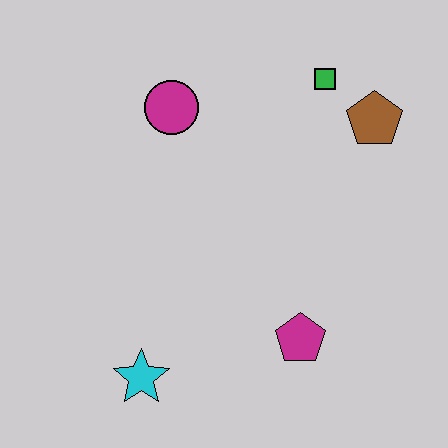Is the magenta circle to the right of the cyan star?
Yes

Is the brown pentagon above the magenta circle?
No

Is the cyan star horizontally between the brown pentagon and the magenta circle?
No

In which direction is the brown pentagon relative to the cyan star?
The brown pentagon is above the cyan star.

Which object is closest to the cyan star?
The magenta pentagon is closest to the cyan star.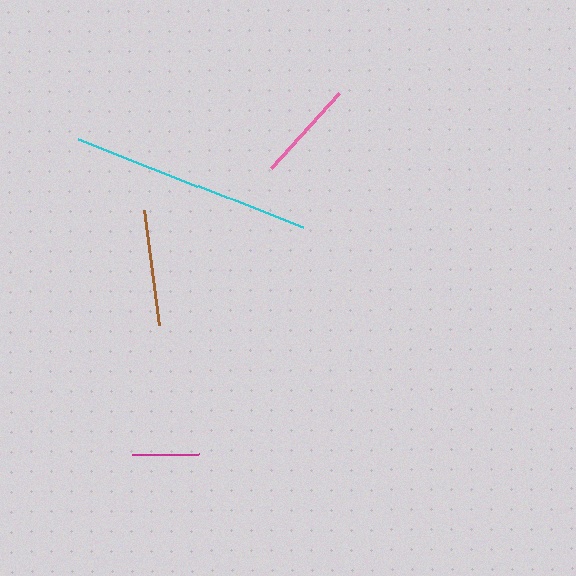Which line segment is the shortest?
The magenta line is the shortest at approximately 67 pixels.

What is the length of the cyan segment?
The cyan segment is approximately 242 pixels long.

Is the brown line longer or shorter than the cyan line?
The cyan line is longer than the brown line.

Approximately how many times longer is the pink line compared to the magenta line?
The pink line is approximately 1.5 times the length of the magenta line.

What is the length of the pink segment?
The pink segment is approximately 101 pixels long.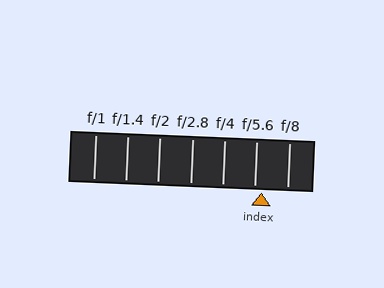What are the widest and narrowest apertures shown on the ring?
The widest aperture shown is f/1 and the narrowest is f/8.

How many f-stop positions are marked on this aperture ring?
There are 7 f-stop positions marked.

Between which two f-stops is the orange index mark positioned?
The index mark is between f/5.6 and f/8.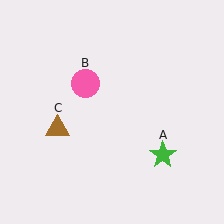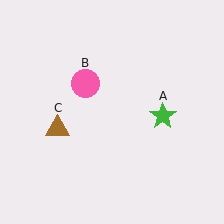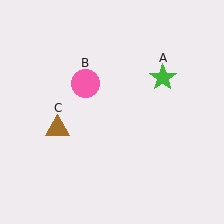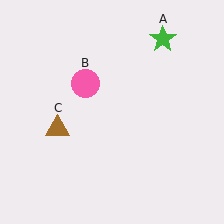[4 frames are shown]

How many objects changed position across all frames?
1 object changed position: green star (object A).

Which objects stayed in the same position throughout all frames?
Pink circle (object B) and brown triangle (object C) remained stationary.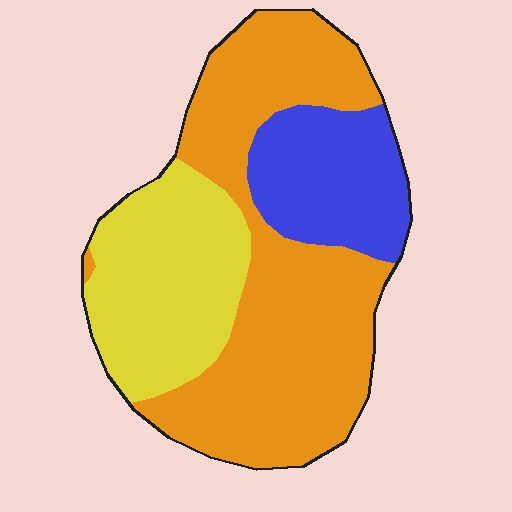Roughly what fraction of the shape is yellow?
Yellow covers roughly 25% of the shape.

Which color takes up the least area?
Blue, at roughly 20%.